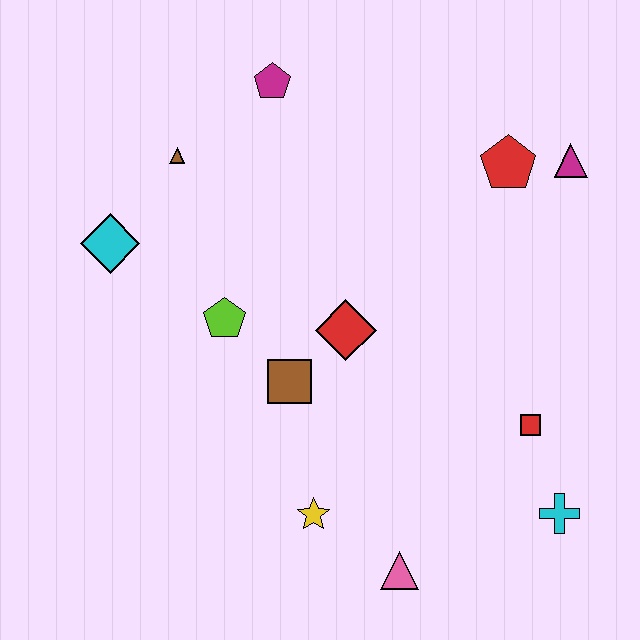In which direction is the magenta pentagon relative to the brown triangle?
The magenta pentagon is to the right of the brown triangle.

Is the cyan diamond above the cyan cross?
Yes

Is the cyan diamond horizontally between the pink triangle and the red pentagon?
No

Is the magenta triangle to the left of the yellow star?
No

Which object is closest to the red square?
The cyan cross is closest to the red square.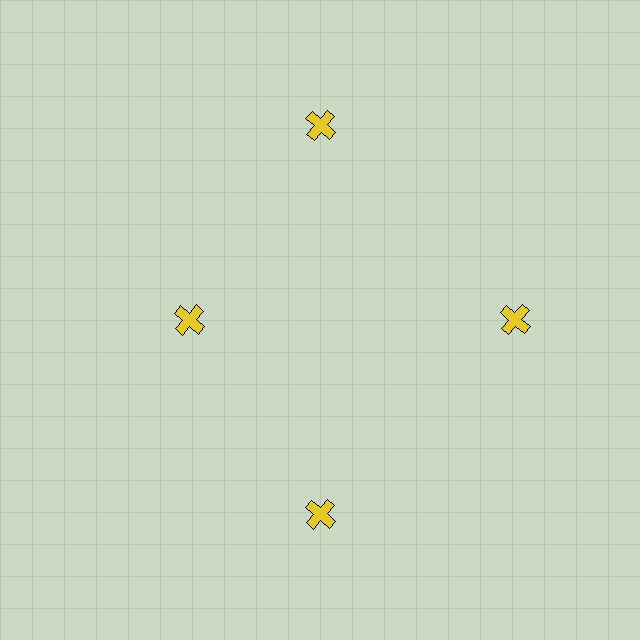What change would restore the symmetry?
The symmetry would be restored by moving it outward, back onto the ring so that all 4 crosses sit at equal angles and equal distance from the center.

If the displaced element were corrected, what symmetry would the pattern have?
It would have 4-fold rotational symmetry — the pattern would map onto itself every 90 degrees.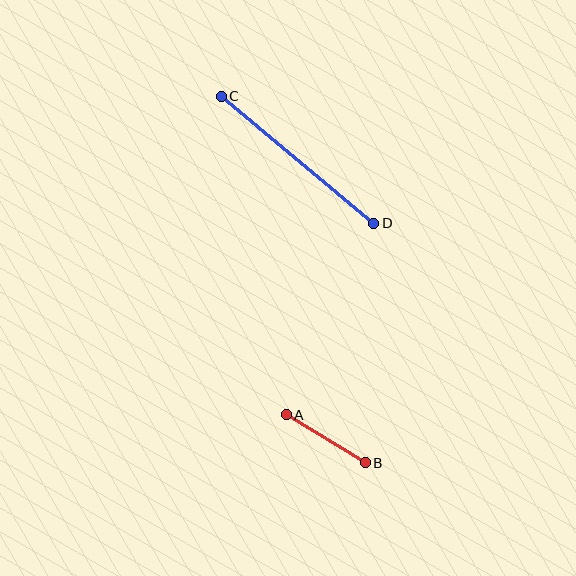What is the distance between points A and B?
The distance is approximately 92 pixels.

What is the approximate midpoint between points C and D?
The midpoint is at approximately (297, 160) pixels.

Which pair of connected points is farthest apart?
Points C and D are farthest apart.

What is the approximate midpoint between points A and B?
The midpoint is at approximately (326, 439) pixels.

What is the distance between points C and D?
The distance is approximately 199 pixels.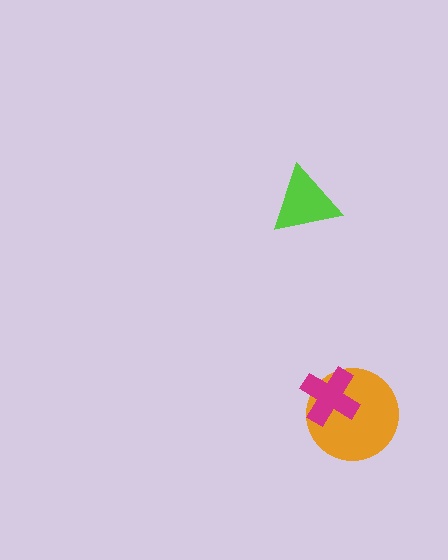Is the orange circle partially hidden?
Yes, it is partially covered by another shape.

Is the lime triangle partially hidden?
No, no other shape covers it.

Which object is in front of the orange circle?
The magenta cross is in front of the orange circle.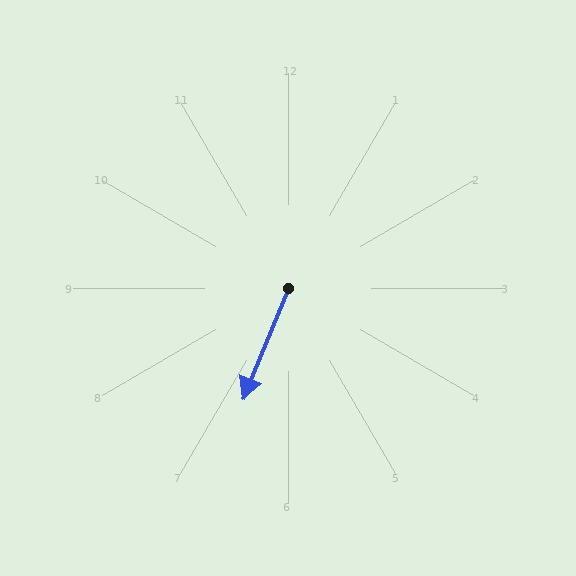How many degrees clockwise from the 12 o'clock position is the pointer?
Approximately 202 degrees.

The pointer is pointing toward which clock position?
Roughly 7 o'clock.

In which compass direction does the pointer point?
South.